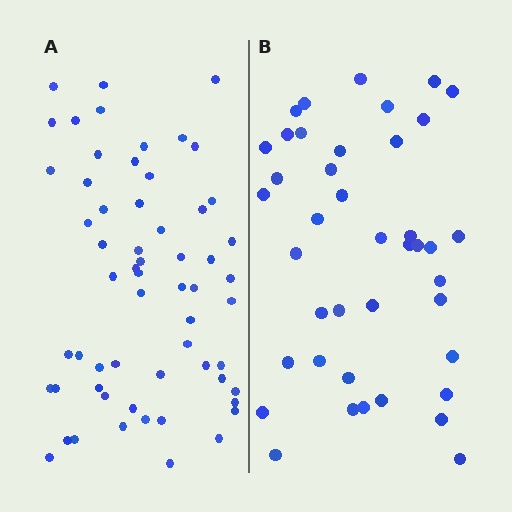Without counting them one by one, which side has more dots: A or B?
Region A (the left region) has more dots.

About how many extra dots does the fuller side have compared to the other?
Region A has approximately 20 more dots than region B.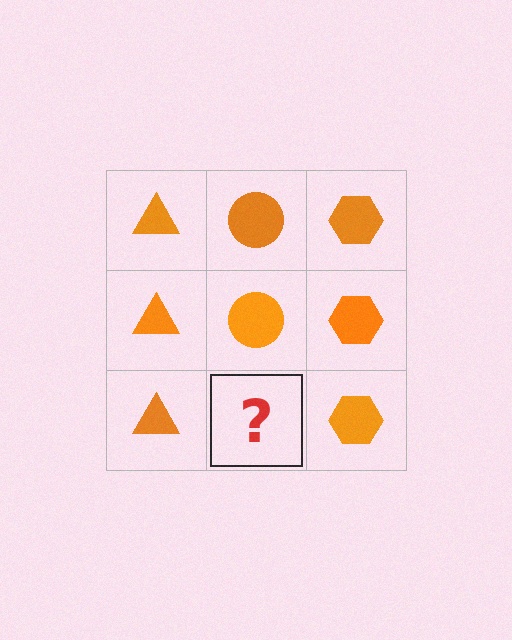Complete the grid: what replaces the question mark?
The question mark should be replaced with an orange circle.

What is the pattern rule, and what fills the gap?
The rule is that each column has a consistent shape. The gap should be filled with an orange circle.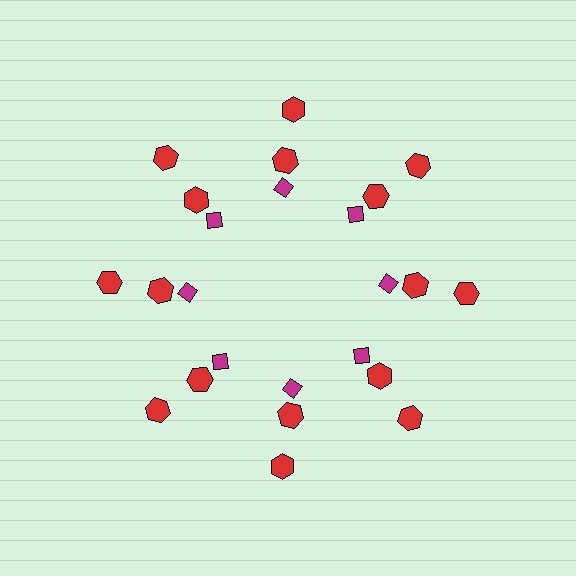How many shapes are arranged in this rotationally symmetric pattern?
There are 24 shapes, arranged in 8 groups of 3.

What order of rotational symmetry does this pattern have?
This pattern has 8-fold rotational symmetry.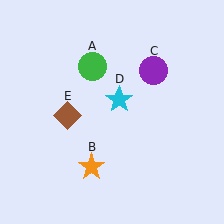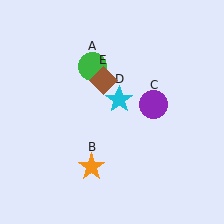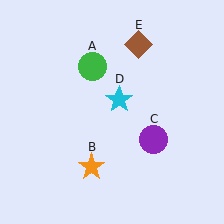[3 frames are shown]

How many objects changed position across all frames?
2 objects changed position: purple circle (object C), brown diamond (object E).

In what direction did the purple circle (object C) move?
The purple circle (object C) moved down.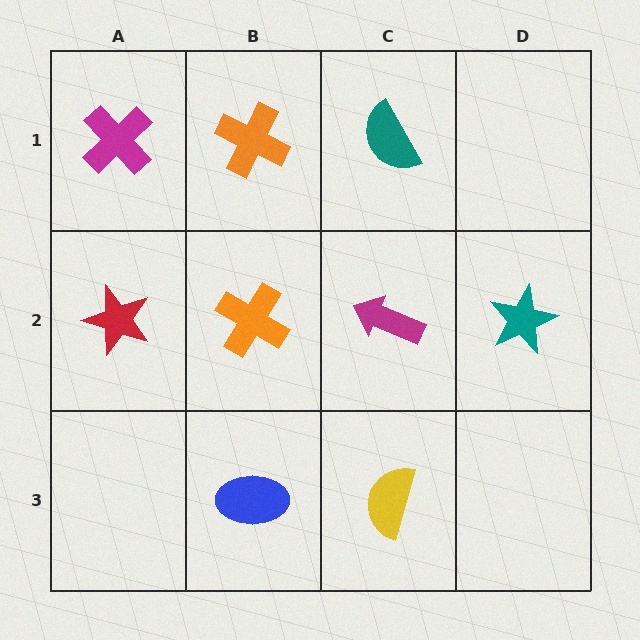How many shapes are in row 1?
3 shapes.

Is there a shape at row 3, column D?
No, that cell is empty.